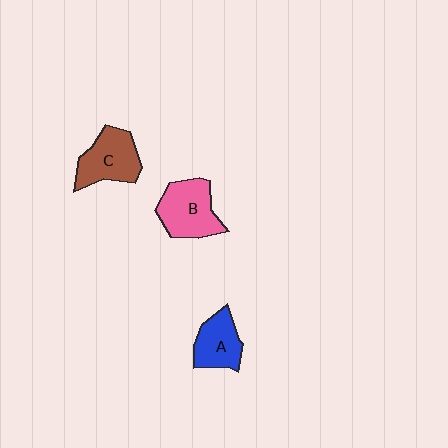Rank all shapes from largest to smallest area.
From largest to smallest: B (pink), C (brown), A (blue).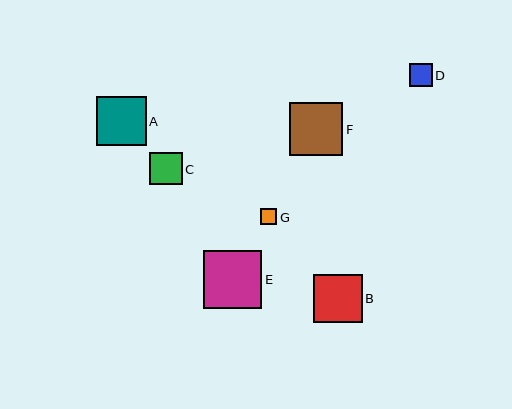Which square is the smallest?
Square G is the smallest with a size of approximately 16 pixels.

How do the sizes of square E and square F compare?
Square E and square F are approximately the same size.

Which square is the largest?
Square E is the largest with a size of approximately 58 pixels.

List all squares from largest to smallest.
From largest to smallest: E, F, A, B, C, D, G.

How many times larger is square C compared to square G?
Square C is approximately 2.1 times the size of square G.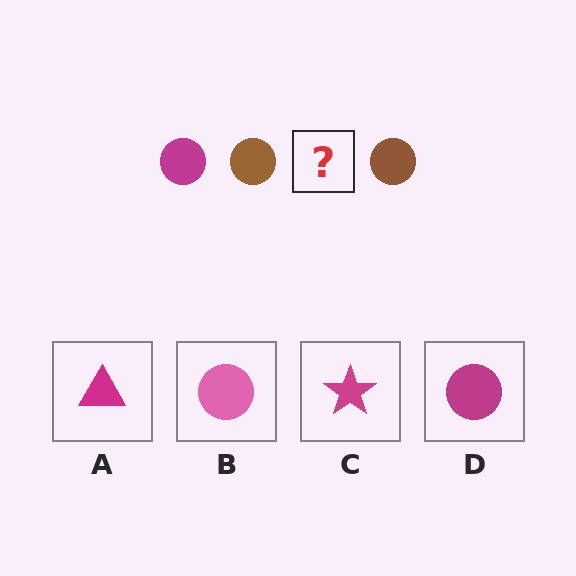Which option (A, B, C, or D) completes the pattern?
D.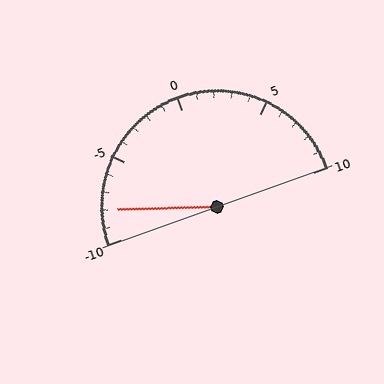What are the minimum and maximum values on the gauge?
The gauge ranges from -10 to 10.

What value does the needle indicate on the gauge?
The needle indicates approximately -8.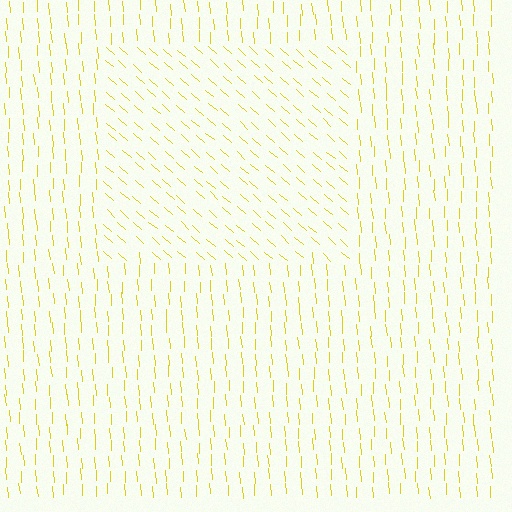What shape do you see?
I see a rectangle.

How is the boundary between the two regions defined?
The boundary is defined purely by a change in line orientation (approximately 45 degrees difference). All lines are the same color and thickness.